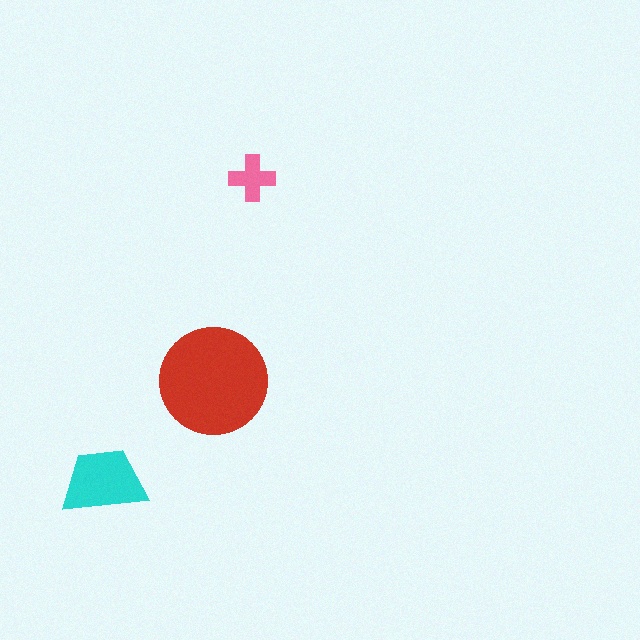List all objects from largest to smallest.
The red circle, the cyan trapezoid, the pink cross.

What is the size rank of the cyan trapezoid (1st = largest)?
2nd.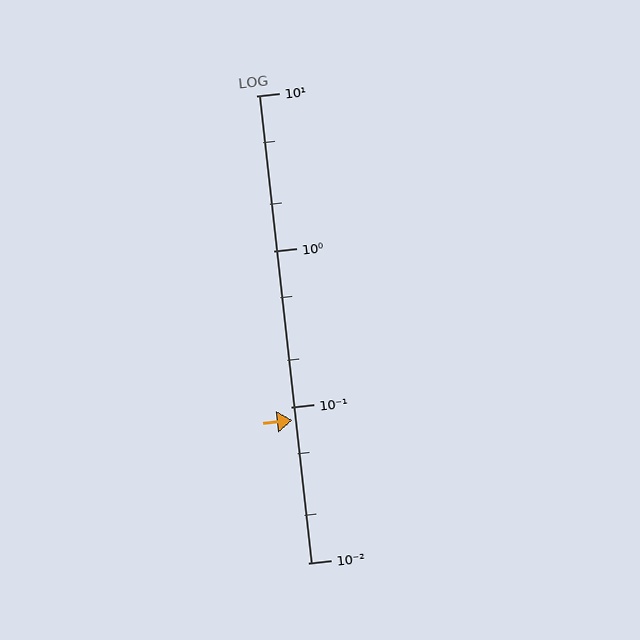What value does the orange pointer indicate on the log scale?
The pointer indicates approximately 0.082.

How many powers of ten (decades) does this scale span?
The scale spans 3 decades, from 0.01 to 10.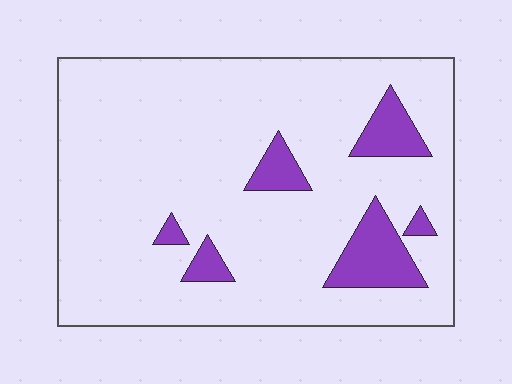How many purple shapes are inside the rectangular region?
6.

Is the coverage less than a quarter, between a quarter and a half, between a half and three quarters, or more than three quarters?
Less than a quarter.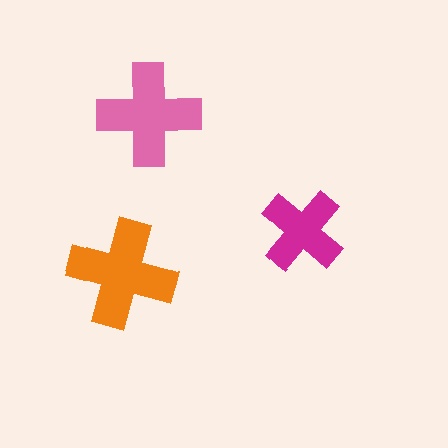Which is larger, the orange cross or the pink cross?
The orange one.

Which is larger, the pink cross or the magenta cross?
The pink one.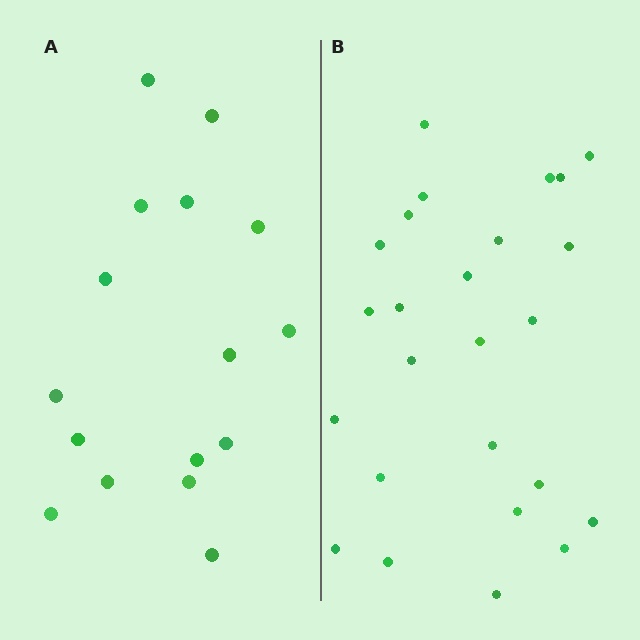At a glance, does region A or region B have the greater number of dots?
Region B (the right region) has more dots.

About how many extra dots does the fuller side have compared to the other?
Region B has roughly 8 or so more dots than region A.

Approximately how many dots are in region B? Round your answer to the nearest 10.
About 20 dots. (The exact count is 25, which rounds to 20.)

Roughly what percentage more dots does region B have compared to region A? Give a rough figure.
About 55% more.